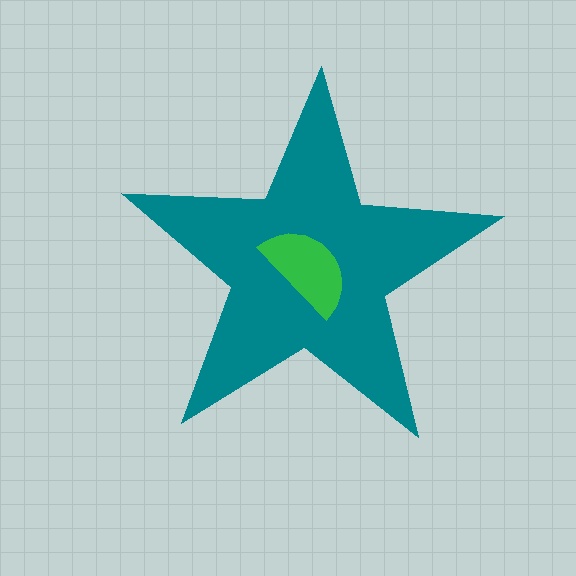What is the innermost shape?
The green semicircle.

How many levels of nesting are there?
2.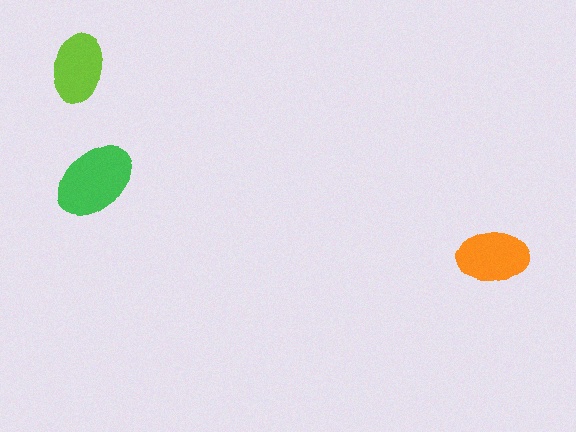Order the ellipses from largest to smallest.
the green one, the orange one, the lime one.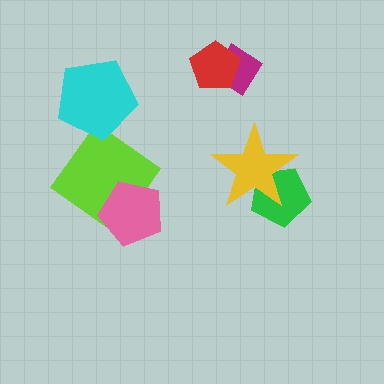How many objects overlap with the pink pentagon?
1 object overlaps with the pink pentagon.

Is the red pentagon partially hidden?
No, no other shape covers it.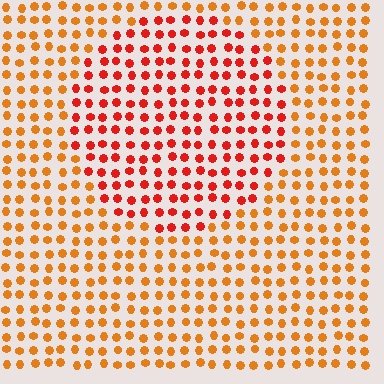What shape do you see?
I see a circle.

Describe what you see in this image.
The image is filled with small orange elements in a uniform arrangement. A circle-shaped region is visible where the elements are tinted to a slightly different hue, forming a subtle color boundary.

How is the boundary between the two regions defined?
The boundary is defined purely by a slight shift in hue (about 30 degrees). Spacing, size, and orientation are identical on both sides.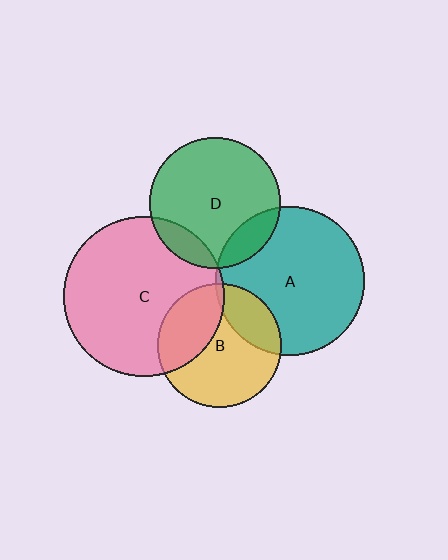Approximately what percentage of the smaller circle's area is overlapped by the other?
Approximately 25%.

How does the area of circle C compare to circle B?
Approximately 1.7 times.